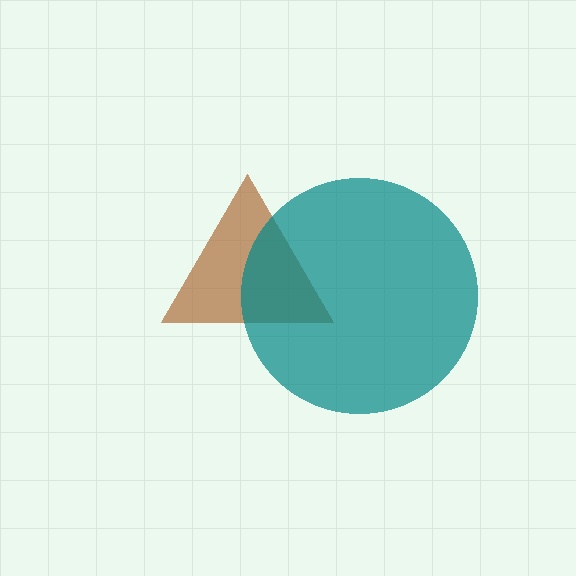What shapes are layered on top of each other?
The layered shapes are: a brown triangle, a teal circle.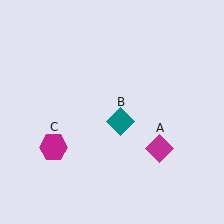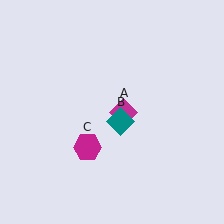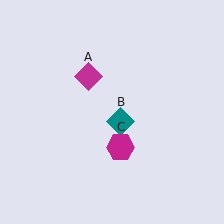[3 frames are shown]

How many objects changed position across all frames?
2 objects changed position: magenta diamond (object A), magenta hexagon (object C).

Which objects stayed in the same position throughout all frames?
Teal diamond (object B) remained stationary.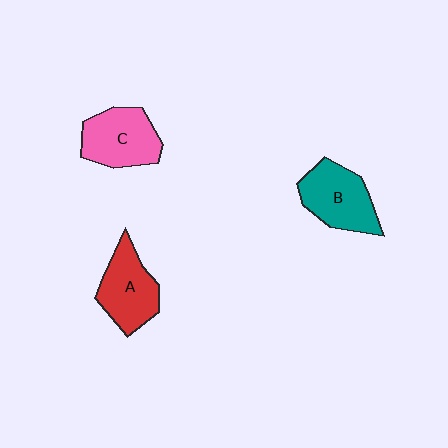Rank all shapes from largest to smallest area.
From largest to smallest: B (teal), C (pink), A (red).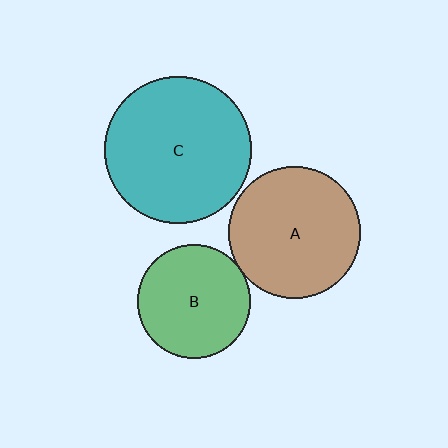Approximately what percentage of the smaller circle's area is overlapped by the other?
Approximately 5%.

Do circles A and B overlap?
Yes.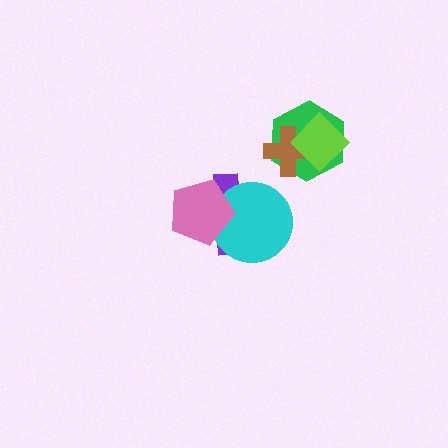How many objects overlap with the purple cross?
2 objects overlap with the purple cross.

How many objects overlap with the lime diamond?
2 objects overlap with the lime diamond.